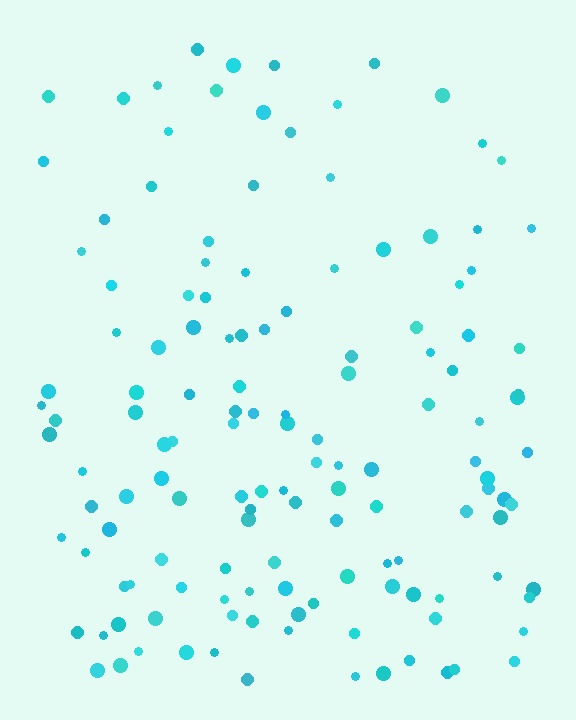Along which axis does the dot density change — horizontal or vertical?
Vertical.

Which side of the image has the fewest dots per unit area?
The top.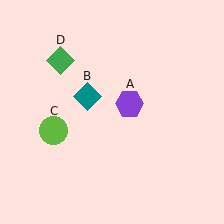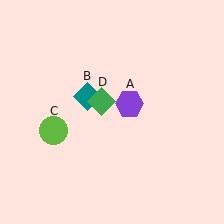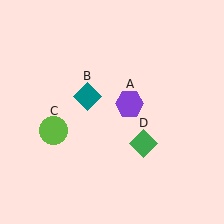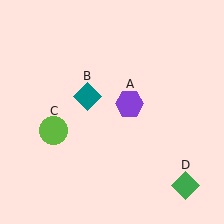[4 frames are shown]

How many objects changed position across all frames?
1 object changed position: green diamond (object D).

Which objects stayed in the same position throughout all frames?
Purple hexagon (object A) and teal diamond (object B) and lime circle (object C) remained stationary.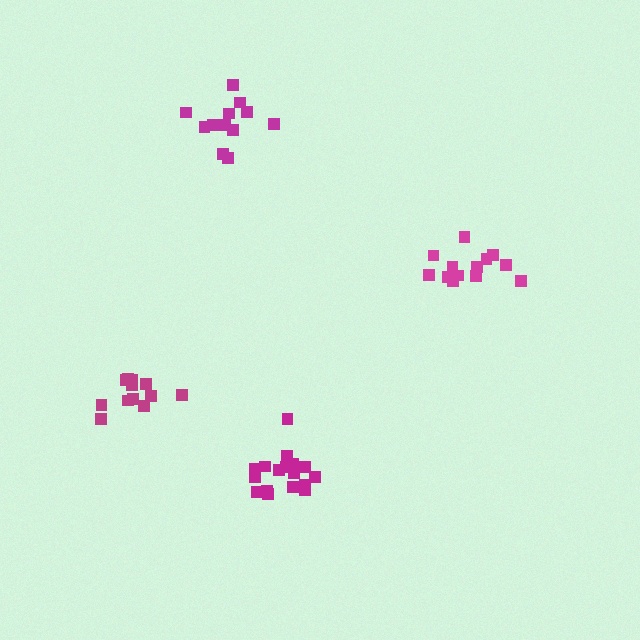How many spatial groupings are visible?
There are 4 spatial groupings.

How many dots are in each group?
Group 1: 12 dots, Group 2: 12 dots, Group 3: 13 dots, Group 4: 17 dots (54 total).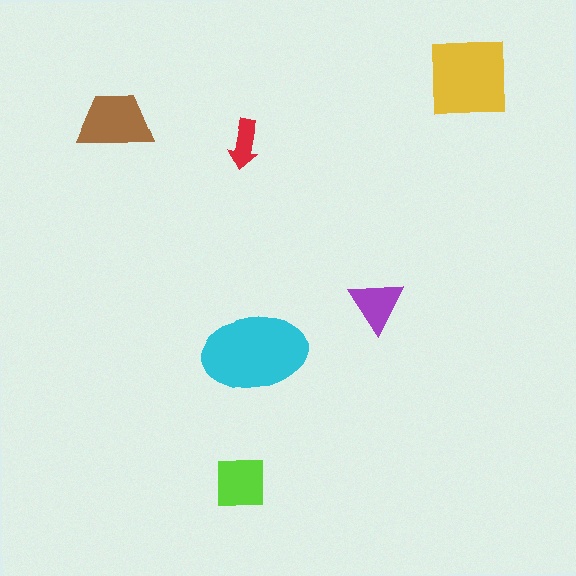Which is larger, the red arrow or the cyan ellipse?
The cyan ellipse.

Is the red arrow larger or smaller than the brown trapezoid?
Smaller.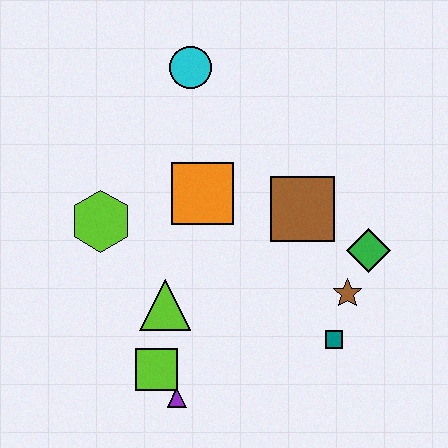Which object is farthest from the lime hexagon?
The green diamond is farthest from the lime hexagon.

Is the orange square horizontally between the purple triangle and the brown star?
Yes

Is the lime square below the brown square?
Yes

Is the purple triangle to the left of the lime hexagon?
No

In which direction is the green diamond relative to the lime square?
The green diamond is to the right of the lime square.